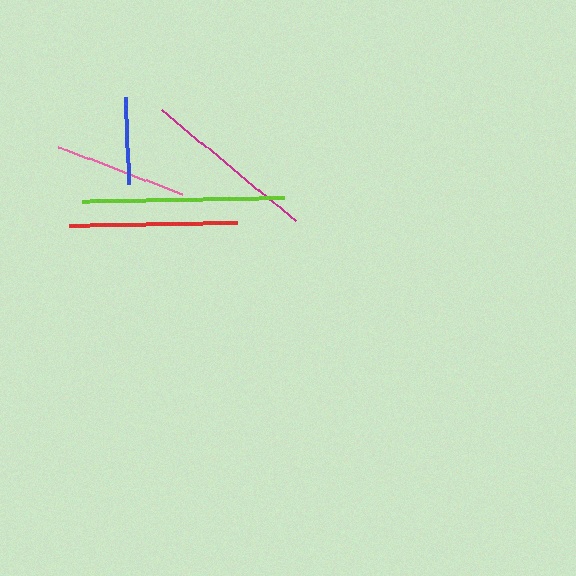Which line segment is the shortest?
The blue line is the shortest at approximately 87 pixels.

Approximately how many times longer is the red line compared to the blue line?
The red line is approximately 1.9 times the length of the blue line.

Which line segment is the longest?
The lime line is the longest at approximately 202 pixels.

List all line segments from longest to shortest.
From longest to shortest: lime, magenta, red, pink, blue.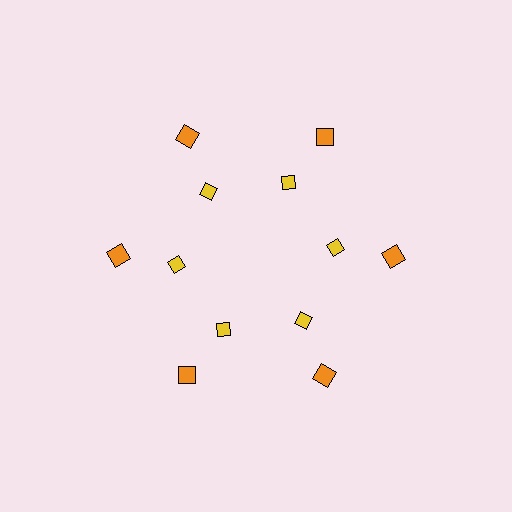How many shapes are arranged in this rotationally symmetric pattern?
There are 12 shapes, arranged in 6 groups of 2.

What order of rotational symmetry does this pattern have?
This pattern has 6-fold rotational symmetry.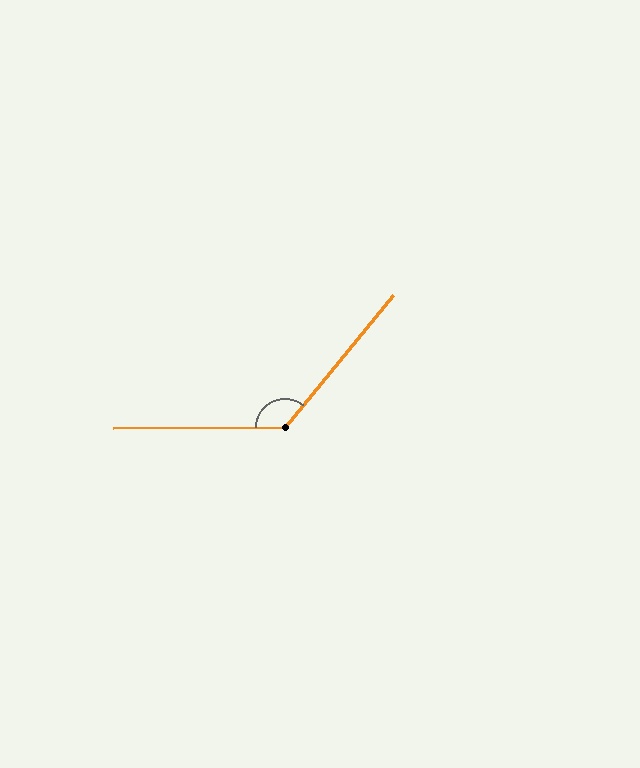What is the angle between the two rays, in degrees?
Approximately 130 degrees.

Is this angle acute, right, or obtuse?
It is obtuse.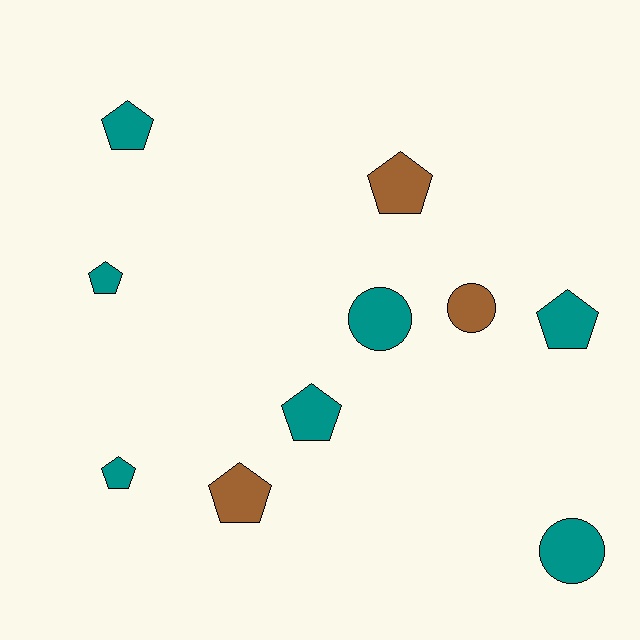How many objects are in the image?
There are 10 objects.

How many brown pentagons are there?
There are 2 brown pentagons.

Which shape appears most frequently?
Pentagon, with 7 objects.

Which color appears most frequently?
Teal, with 7 objects.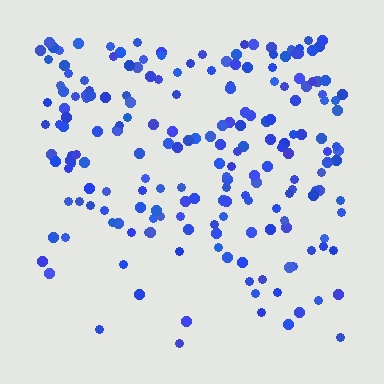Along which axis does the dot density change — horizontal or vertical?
Vertical.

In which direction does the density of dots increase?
From bottom to top, with the top side densest.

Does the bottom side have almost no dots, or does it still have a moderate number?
Still a moderate number, just noticeably fewer than the top.